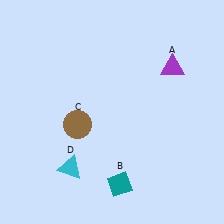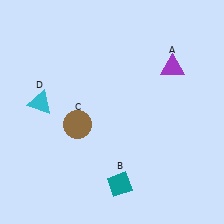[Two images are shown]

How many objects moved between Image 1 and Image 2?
1 object moved between the two images.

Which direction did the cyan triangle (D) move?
The cyan triangle (D) moved up.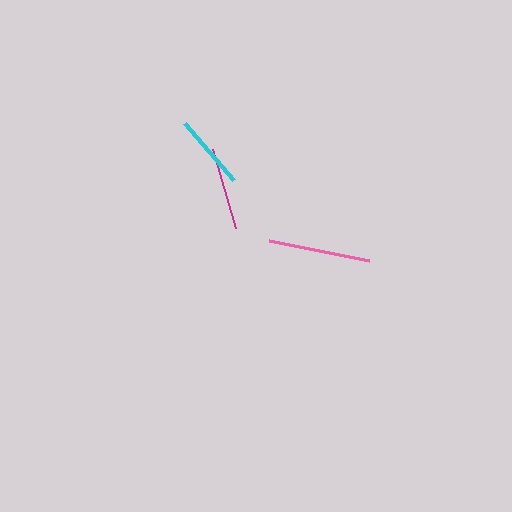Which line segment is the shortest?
The cyan line is the shortest at approximately 75 pixels.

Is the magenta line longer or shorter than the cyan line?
The magenta line is longer than the cyan line.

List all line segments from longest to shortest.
From longest to shortest: pink, magenta, cyan.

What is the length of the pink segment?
The pink segment is approximately 102 pixels long.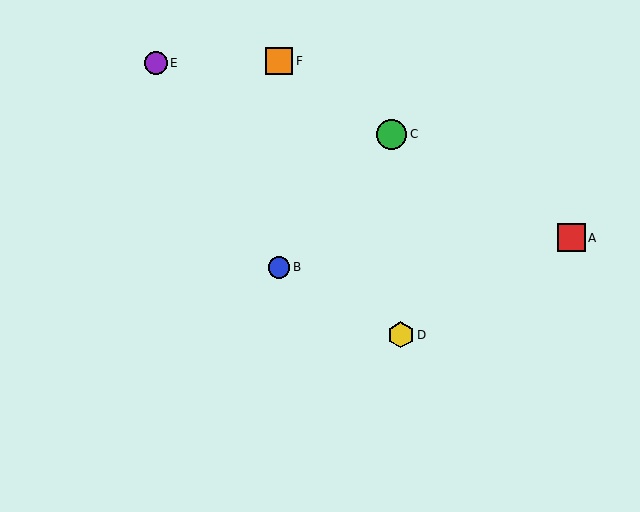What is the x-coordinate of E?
Object E is at x≈156.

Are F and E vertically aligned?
No, F is at x≈279 and E is at x≈156.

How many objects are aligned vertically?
2 objects (B, F) are aligned vertically.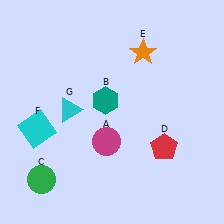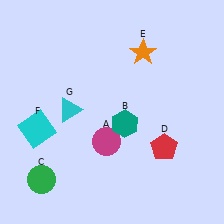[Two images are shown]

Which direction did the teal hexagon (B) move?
The teal hexagon (B) moved down.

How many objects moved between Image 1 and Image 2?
1 object moved between the two images.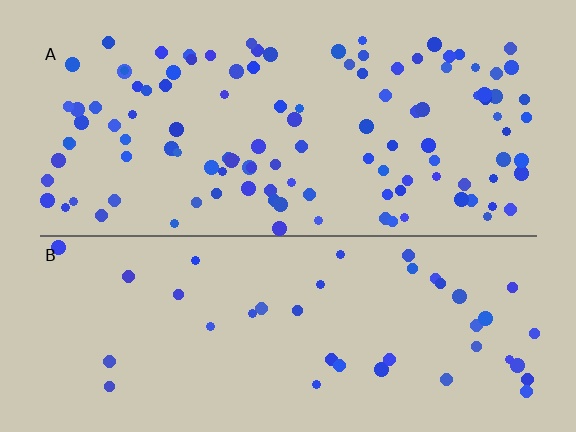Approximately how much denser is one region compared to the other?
Approximately 2.8× — region A over region B.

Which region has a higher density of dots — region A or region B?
A (the top).